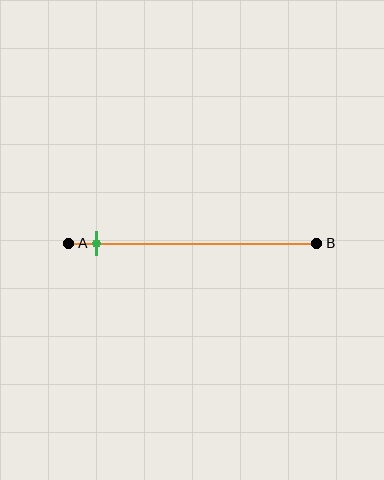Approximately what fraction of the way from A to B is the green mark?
The green mark is approximately 10% of the way from A to B.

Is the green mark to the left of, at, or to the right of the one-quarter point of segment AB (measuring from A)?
The green mark is to the left of the one-quarter point of segment AB.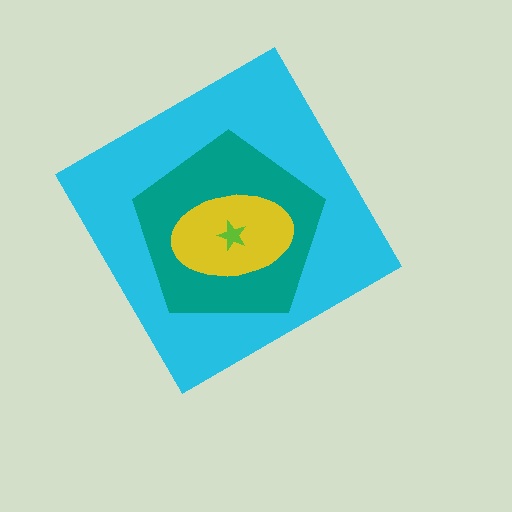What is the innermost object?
The lime star.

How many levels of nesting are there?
4.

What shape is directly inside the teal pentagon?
The yellow ellipse.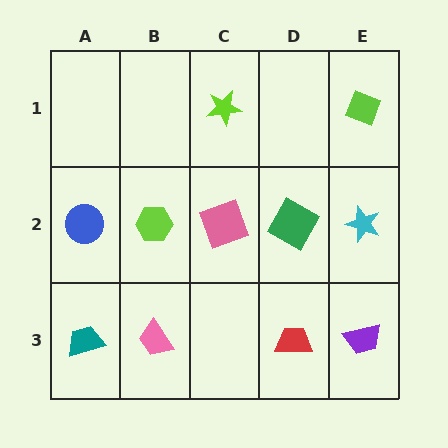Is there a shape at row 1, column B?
No, that cell is empty.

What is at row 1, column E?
A lime diamond.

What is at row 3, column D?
A red trapezoid.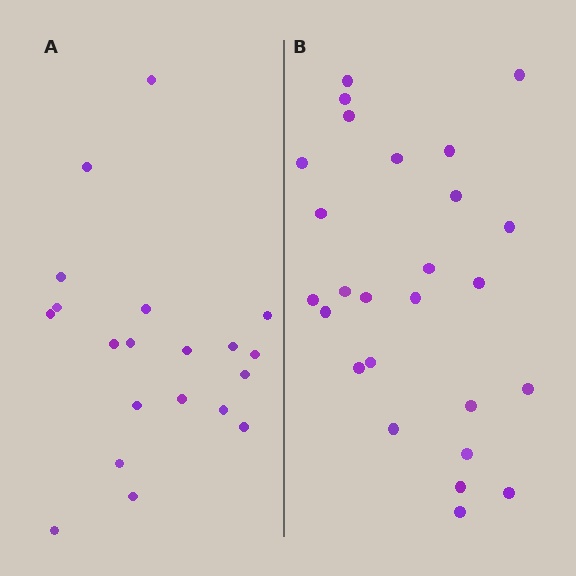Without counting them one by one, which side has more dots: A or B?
Region B (the right region) has more dots.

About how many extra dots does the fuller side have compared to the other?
Region B has about 6 more dots than region A.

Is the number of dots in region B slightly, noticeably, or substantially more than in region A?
Region B has noticeably more, but not dramatically so. The ratio is roughly 1.3 to 1.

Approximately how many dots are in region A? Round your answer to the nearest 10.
About 20 dots.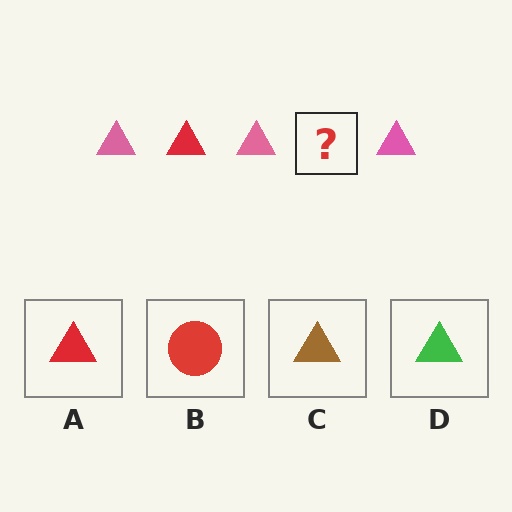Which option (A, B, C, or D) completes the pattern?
A.